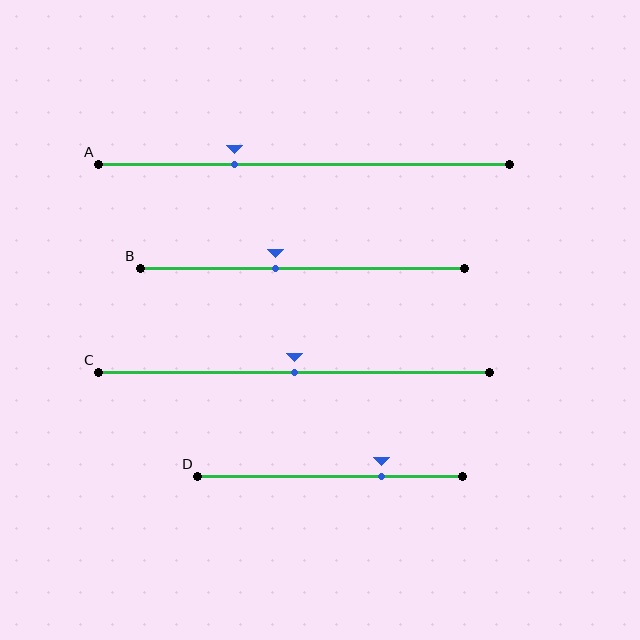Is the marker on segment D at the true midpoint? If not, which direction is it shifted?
No, the marker on segment D is shifted to the right by about 19% of the segment length.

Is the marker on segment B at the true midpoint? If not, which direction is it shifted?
No, the marker on segment B is shifted to the left by about 8% of the segment length.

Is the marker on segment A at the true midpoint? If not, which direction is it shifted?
No, the marker on segment A is shifted to the left by about 17% of the segment length.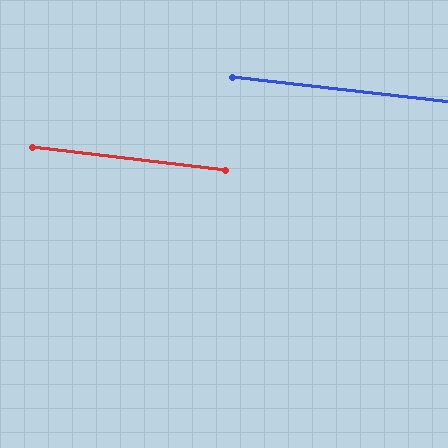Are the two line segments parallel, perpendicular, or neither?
Parallel — their directions differ by only 0.3°.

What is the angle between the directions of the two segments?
Approximately 0 degrees.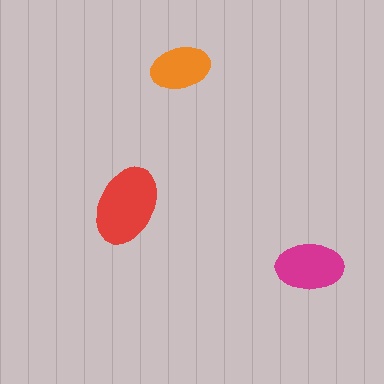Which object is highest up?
The orange ellipse is topmost.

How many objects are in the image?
There are 3 objects in the image.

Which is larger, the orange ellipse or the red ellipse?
The red one.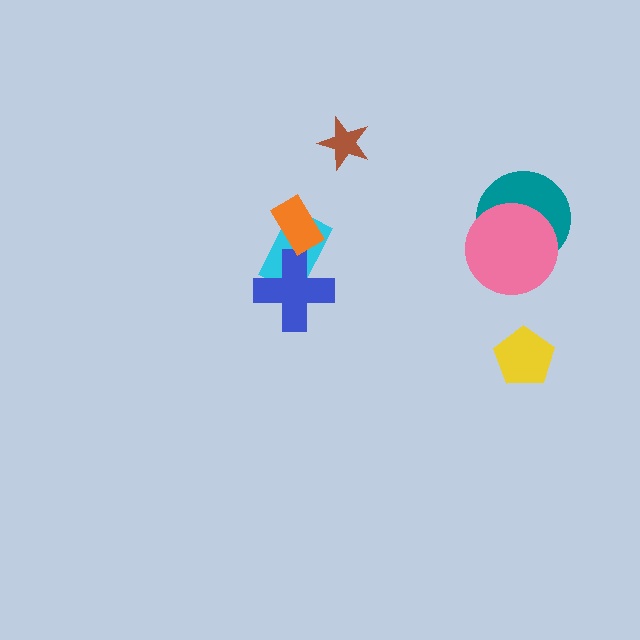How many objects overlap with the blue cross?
1 object overlaps with the blue cross.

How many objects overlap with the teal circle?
1 object overlaps with the teal circle.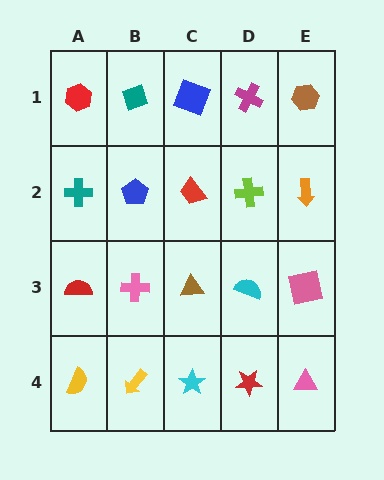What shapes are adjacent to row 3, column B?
A blue pentagon (row 2, column B), a yellow arrow (row 4, column B), a red semicircle (row 3, column A), a brown triangle (row 3, column C).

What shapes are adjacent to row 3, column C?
A red trapezoid (row 2, column C), a cyan star (row 4, column C), a pink cross (row 3, column B), a cyan semicircle (row 3, column D).